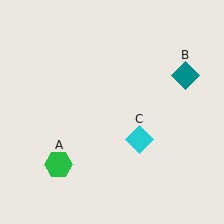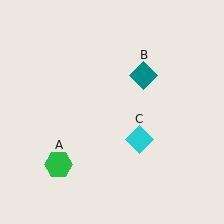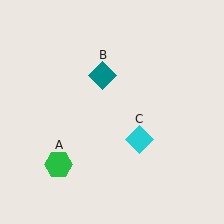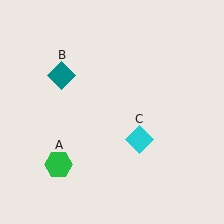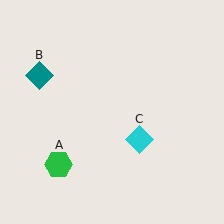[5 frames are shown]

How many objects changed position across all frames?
1 object changed position: teal diamond (object B).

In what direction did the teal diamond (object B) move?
The teal diamond (object B) moved left.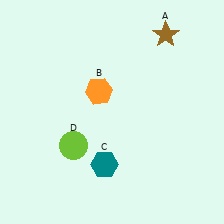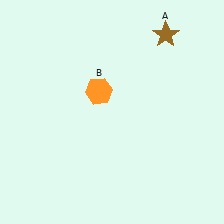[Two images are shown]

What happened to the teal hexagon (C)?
The teal hexagon (C) was removed in Image 2. It was in the bottom-left area of Image 1.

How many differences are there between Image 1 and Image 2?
There are 2 differences between the two images.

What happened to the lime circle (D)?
The lime circle (D) was removed in Image 2. It was in the bottom-left area of Image 1.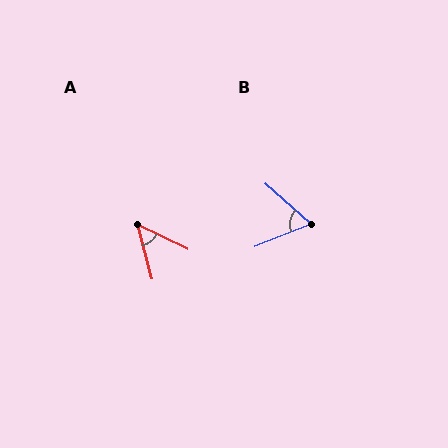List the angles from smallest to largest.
A (49°), B (63°).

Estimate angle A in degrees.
Approximately 49 degrees.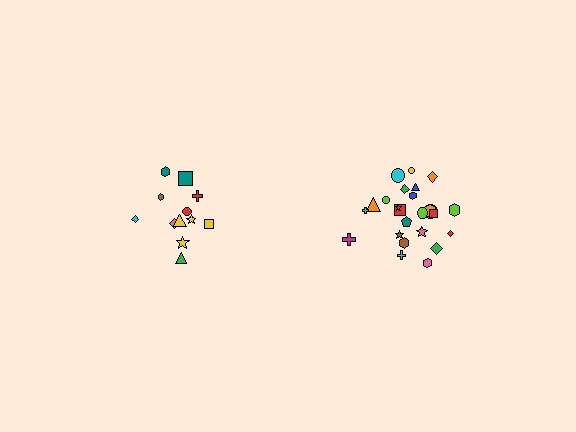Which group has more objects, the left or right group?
The right group.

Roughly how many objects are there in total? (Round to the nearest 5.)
Roughly 35 objects in total.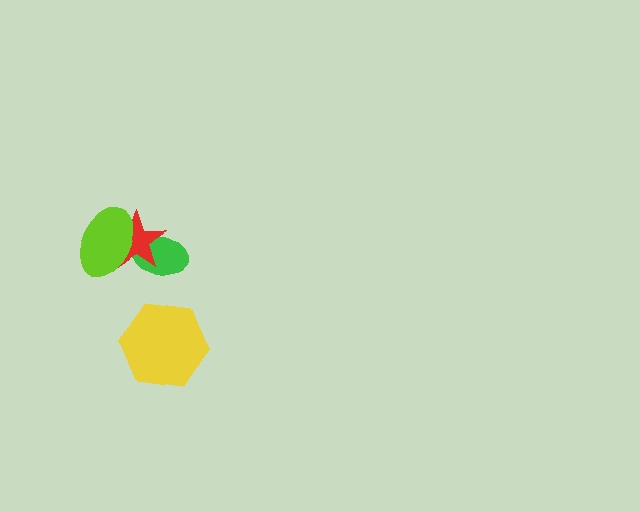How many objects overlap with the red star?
2 objects overlap with the red star.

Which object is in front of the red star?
The lime ellipse is in front of the red star.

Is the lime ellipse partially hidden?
No, no other shape covers it.